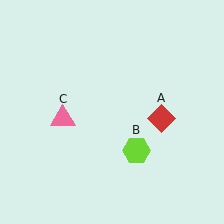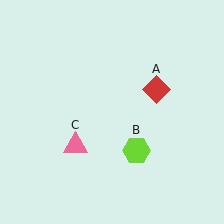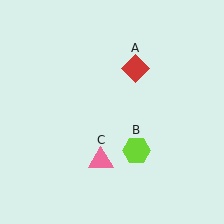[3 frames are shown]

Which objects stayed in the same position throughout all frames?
Lime hexagon (object B) remained stationary.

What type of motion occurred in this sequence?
The red diamond (object A), pink triangle (object C) rotated counterclockwise around the center of the scene.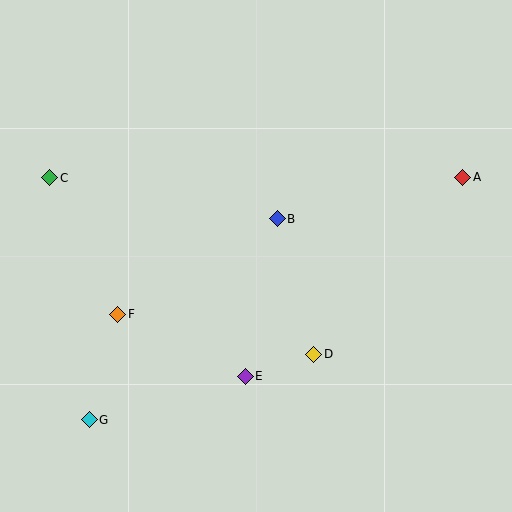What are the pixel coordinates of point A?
Point A is at (463, 177).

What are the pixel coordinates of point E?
Point E is at (245, 376).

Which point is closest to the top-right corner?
Point A is closest to the top-right corner.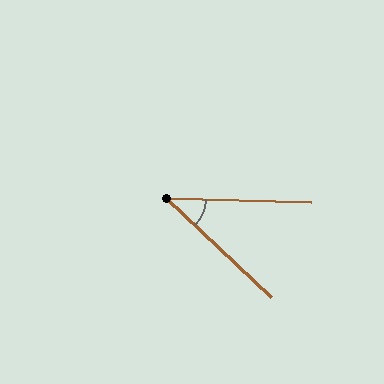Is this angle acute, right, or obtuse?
It is acute.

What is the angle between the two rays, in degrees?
Approximately 42 degrees.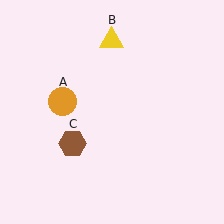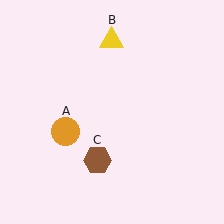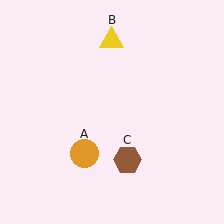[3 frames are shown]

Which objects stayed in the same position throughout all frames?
Yellow triangle (object B) remained stationary.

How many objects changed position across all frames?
2 objects changed position: orange circle (object A), brown hexagon (object C).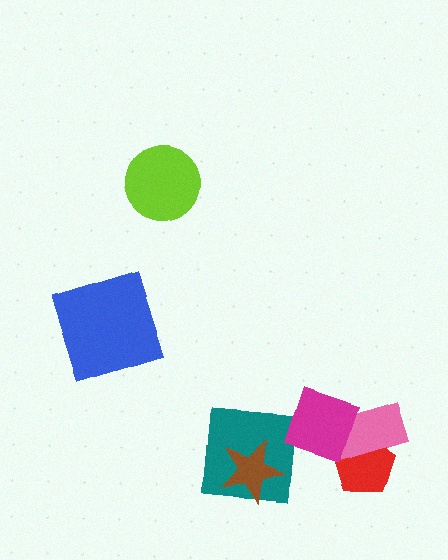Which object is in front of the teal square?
The brown star is in front of the teal square.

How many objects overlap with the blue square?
0 objects overlap with the blue square.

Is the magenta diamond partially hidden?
No, no other shape covers it.